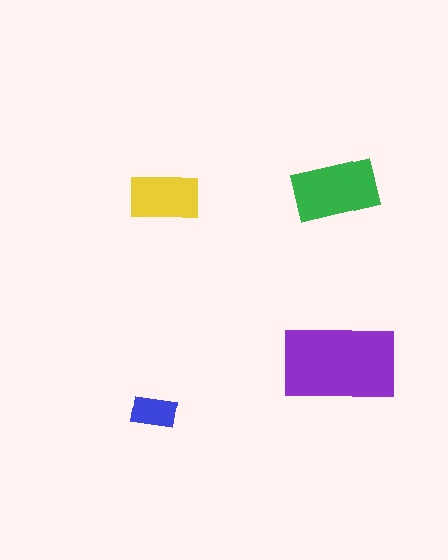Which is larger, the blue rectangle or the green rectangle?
The green one.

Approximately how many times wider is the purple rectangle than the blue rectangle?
About 2.5 times wider.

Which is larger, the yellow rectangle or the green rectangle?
The green one.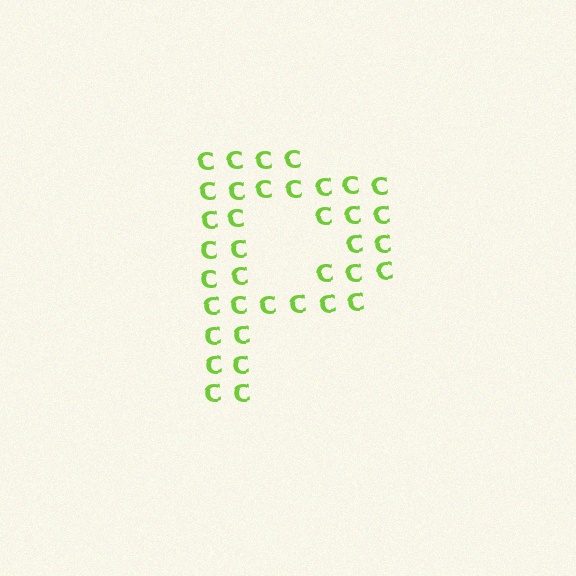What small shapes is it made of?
It is made of small letter C's.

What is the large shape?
The large shape is the letter P.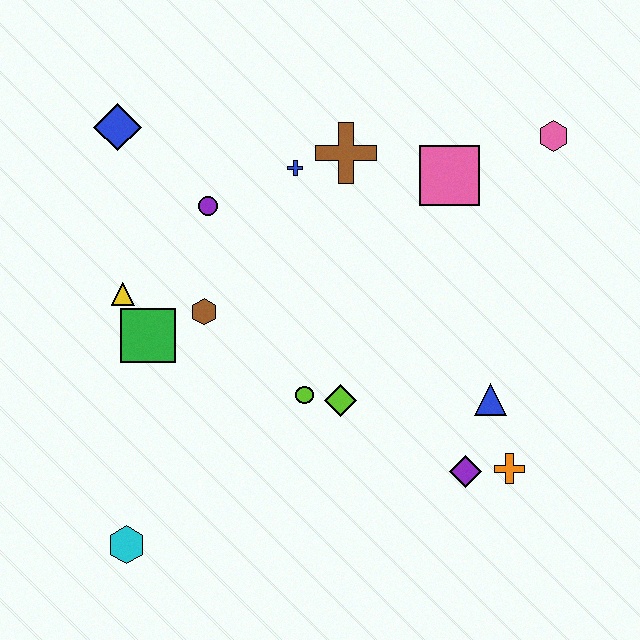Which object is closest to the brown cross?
The blue cross is closest to the brown cross.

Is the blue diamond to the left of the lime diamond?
Yes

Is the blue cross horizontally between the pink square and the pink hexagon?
No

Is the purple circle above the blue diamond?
No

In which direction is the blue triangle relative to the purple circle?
The blue triangle is to the right of the purple circle.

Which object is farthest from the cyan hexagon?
The pink hexagon is farthest from the cyan hexagon.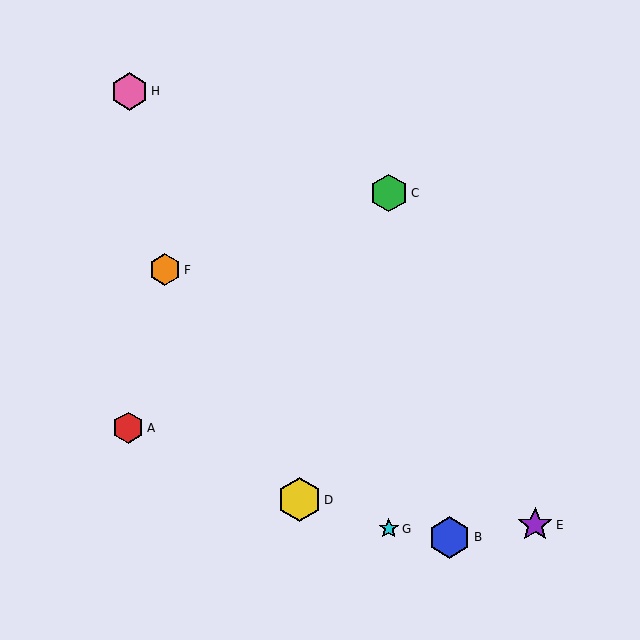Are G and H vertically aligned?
No, G is at x≈389 and H is at x≈129.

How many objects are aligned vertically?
2 objects (C, G) are aligned vertically.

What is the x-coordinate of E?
Object E is at x≈535.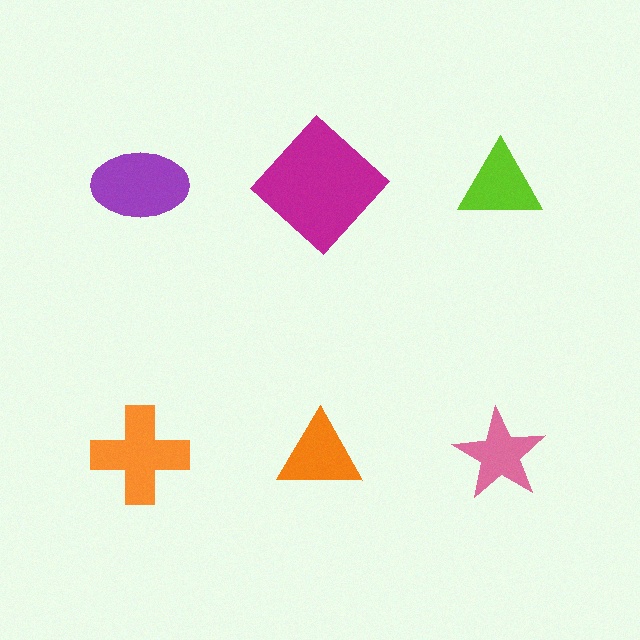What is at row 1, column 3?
A lime triangle.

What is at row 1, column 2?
A magenta diamond.